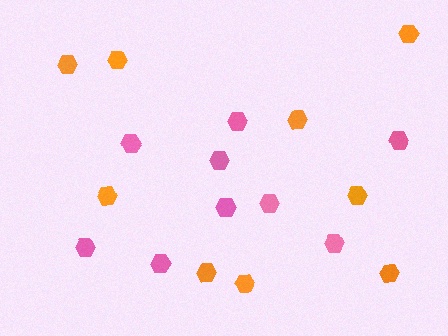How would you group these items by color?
There are 2 groups: one group of pink hexagons (9) and one group of orange hexagons (9).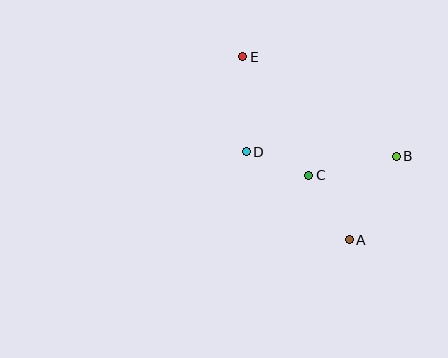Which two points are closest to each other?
Points C and D are closest to each other.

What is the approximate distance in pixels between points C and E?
The distance between C and E is approximately 136 pixels.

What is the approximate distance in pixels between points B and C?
The distance between B and C is approximately 89 pixels.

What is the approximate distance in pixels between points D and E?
The distance between D and E is approximately 95 pixels.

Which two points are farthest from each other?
Points A and E are farthest from each other.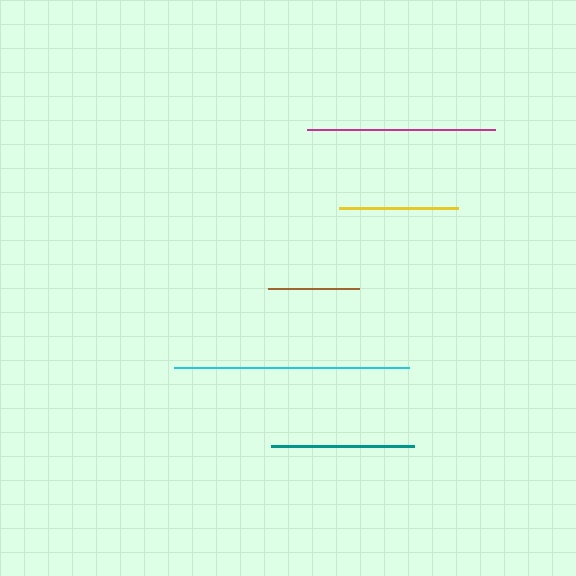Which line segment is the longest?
The cyan line is the longest at approximately 235 pixels.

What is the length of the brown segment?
The brown segment is approximately 91 pixels long.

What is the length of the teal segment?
The teal segment is approximately 143 pixels long.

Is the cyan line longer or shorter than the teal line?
The cyan line is longer than the teal line.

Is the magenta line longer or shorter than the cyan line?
The cyan line is longer than the magenta line.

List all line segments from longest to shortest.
From longest to shortest: cyan, magenta, teal, yellow, brown.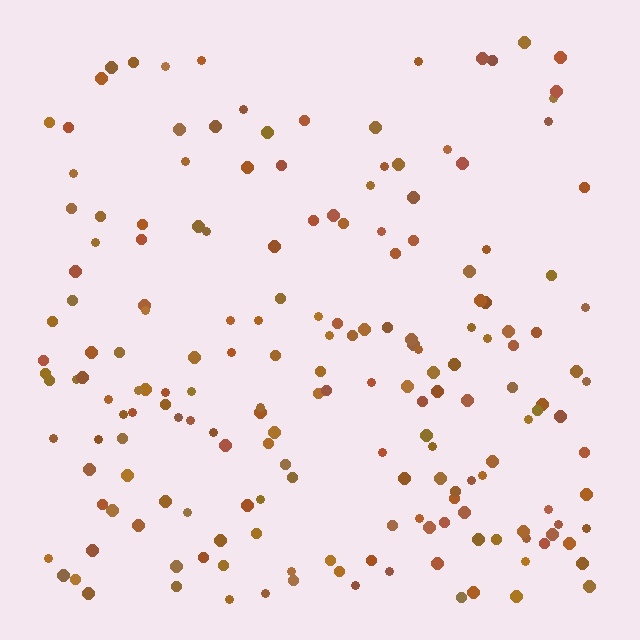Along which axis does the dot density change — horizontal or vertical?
Vertical.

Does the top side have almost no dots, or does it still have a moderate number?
Still a moderate number, just noticeably fewer than the bottom.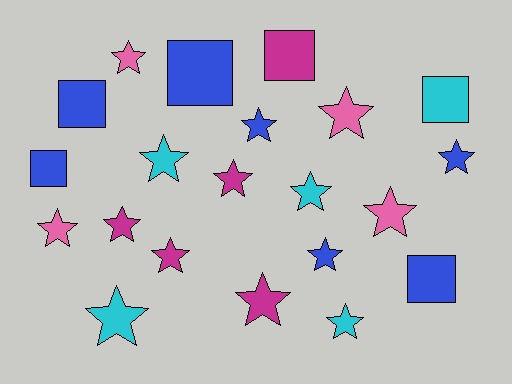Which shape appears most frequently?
Star, with 15 objects.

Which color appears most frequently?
Blue, with 7 objects.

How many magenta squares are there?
There is 1 magenta square.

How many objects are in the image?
There are 21 objects.